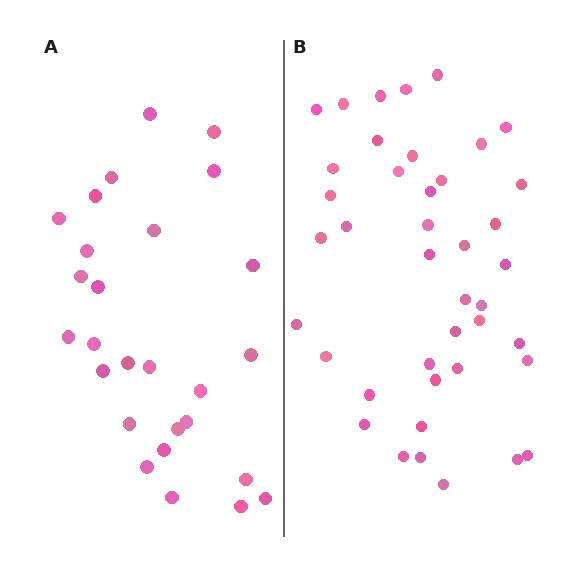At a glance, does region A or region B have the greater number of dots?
Region B (the right region) has more dots.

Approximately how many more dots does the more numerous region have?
Region B has approximately 15 more dots than region A.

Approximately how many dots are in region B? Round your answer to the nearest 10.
About 40 dots. (The exact count is 41, which rounds to 40.)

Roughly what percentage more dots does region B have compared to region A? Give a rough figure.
About 50% more.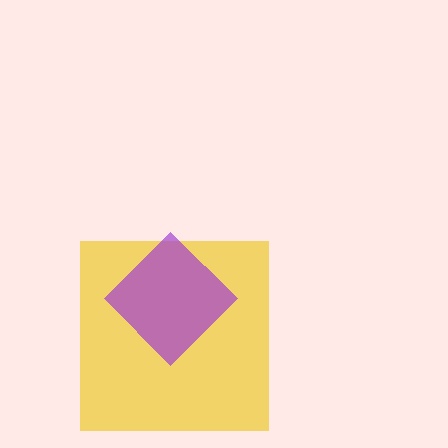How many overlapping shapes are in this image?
There are 2 overlapping shapes in the image.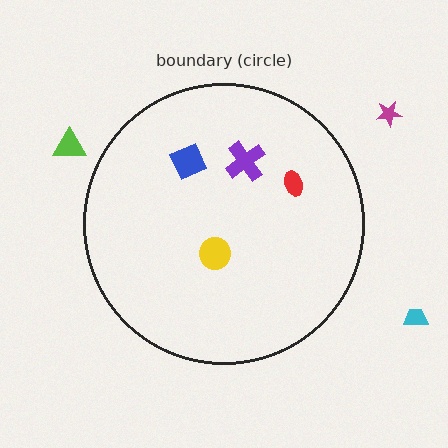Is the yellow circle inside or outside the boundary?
Inside.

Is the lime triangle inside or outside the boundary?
Outside.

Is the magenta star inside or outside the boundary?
Outside.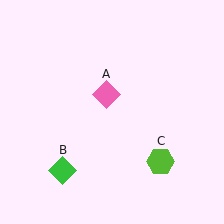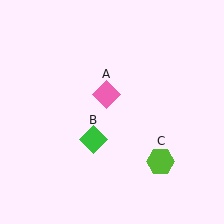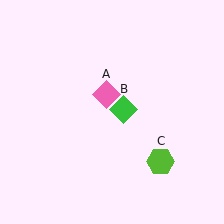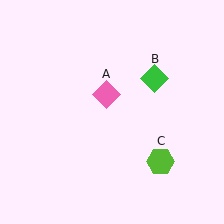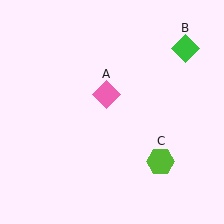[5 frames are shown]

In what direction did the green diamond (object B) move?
The green diamond (object B) moved up and to the right.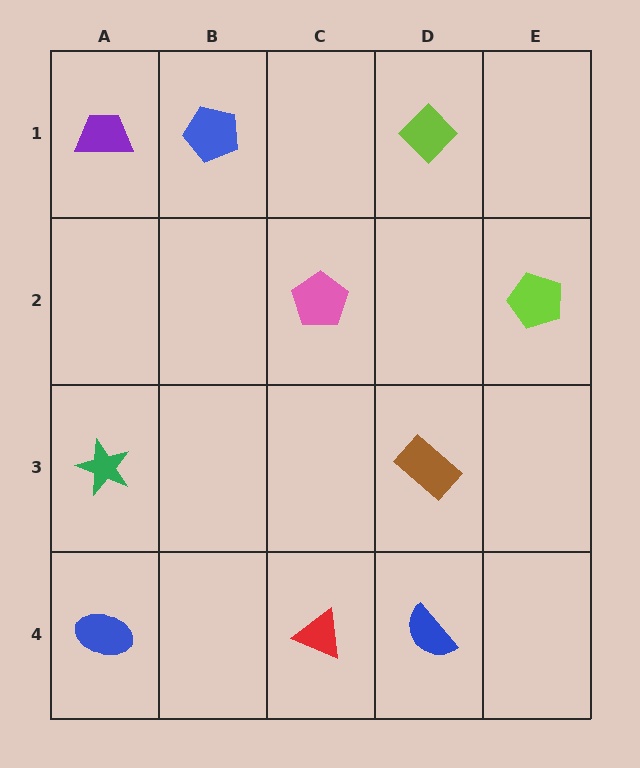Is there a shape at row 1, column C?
No, that cell is empty.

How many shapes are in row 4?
3 shapes.